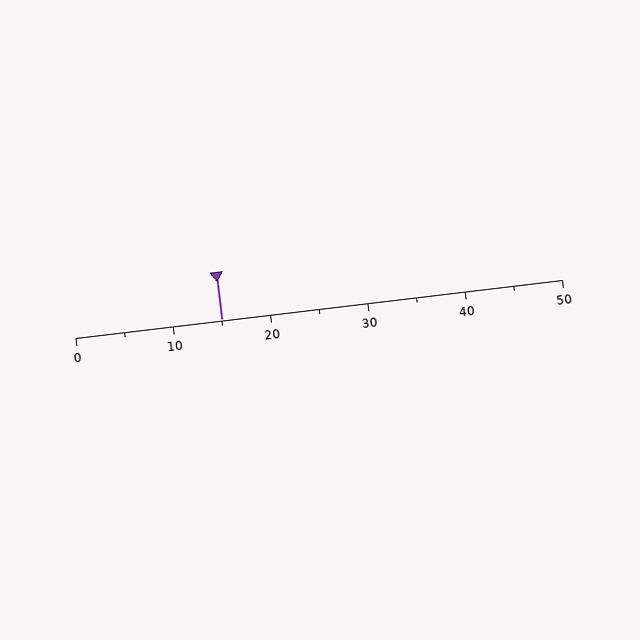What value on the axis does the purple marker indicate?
The marker indicates approximately 15.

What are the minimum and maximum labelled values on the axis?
The axis runs from 0 to 50.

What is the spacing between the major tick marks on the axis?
The major ticks are spaced 10 apart.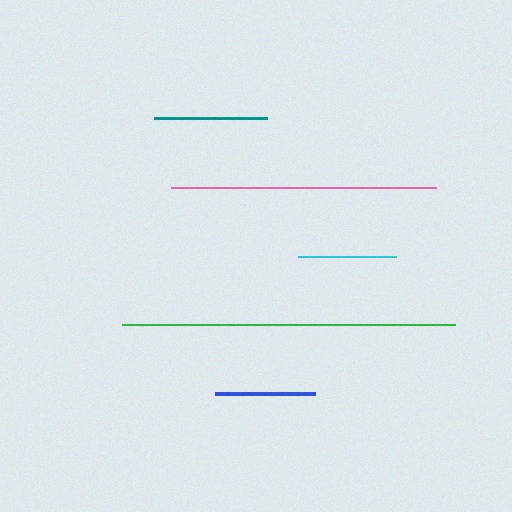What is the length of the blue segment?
The blue segment is approximately 100 pixels long.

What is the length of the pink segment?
The pink segment is approximately 265 pixels long.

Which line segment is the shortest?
The cyan line is the shortest at approximately 98 pixels.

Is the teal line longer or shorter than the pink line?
The pink line is longer than the teal line.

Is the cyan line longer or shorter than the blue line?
The blue line is longer than the cyan line.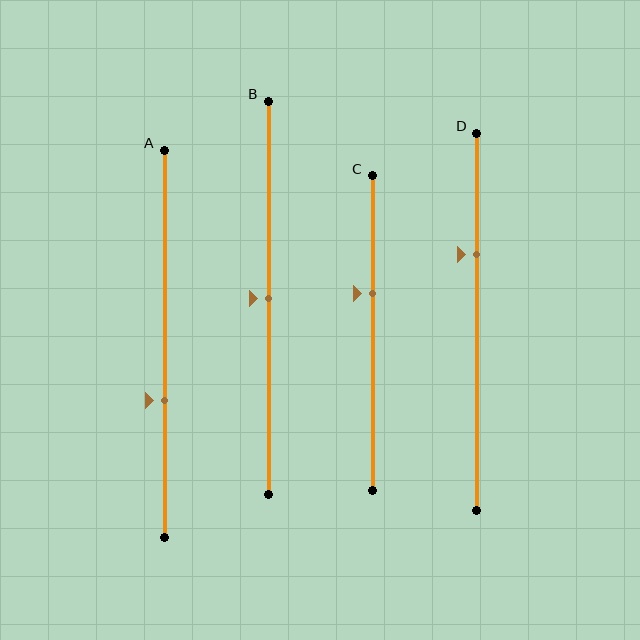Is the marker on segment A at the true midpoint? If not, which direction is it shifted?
No, the marker on segment A is shifted downward by about 15% of the segment length.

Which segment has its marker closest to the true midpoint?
Segment B has its marker closest to the true midpoint.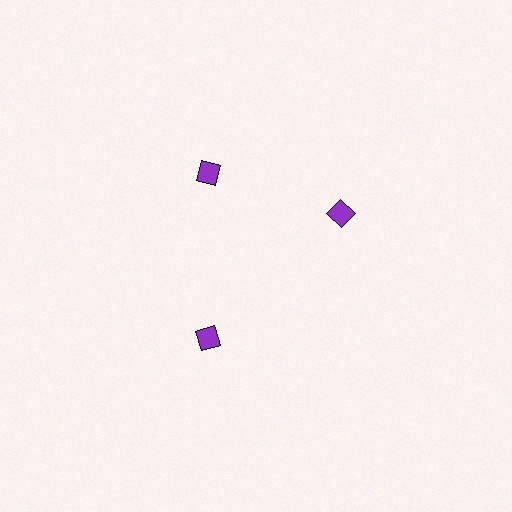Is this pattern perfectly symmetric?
No. The 3 purple diamonds are arranged in a ring, but one element near the 3 o'clock position is rotated out of alignment along the ring, breaking the 3-fold rotational symmetry.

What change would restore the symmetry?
The symmetry would be restored by rotating it back into even spacing with its neighbors so that all 3 diamonds sit at equal angles and equal distance from the center.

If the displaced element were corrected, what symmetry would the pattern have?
It would have 3-fold rotational symmetry — the pattern would map onto itself every 120 degrees.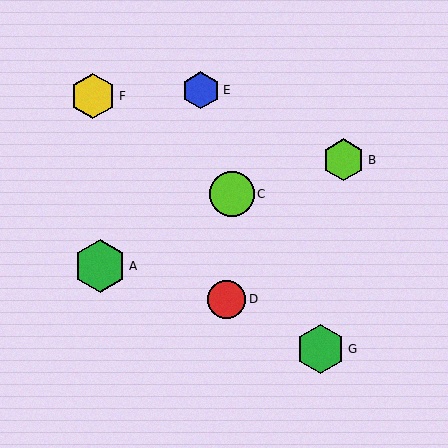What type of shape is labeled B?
Shape B is a lime hexagon.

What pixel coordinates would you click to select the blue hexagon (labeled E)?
Click at (201, 90) to select the blue hexagon E.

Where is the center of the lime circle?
The center of the lime circle is at (232, 194).